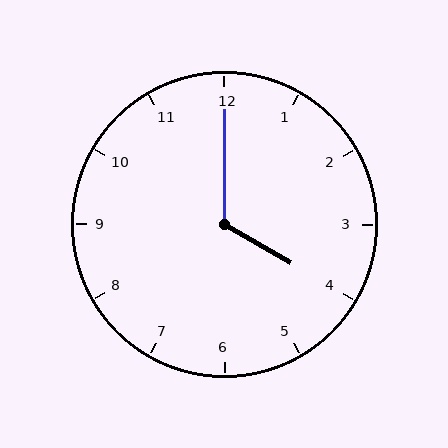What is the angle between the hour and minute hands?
Approximately 120 degrees.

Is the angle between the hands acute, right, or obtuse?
It is obtuse.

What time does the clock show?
4:00.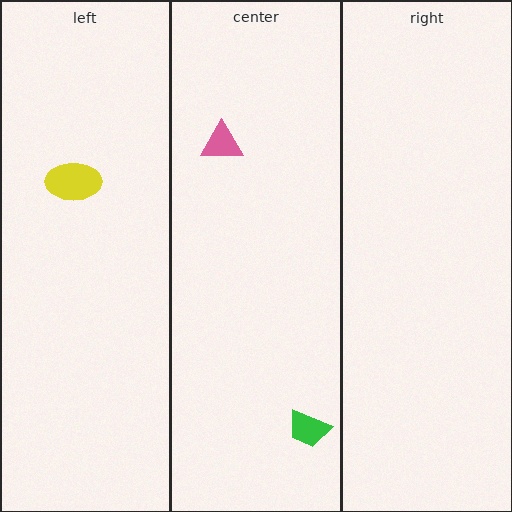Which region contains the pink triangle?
The center region.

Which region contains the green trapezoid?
The center region.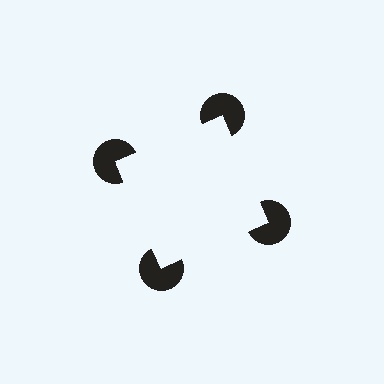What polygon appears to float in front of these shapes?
An illusory square — its edges are inferred from the aligned wedge cuts in the pac-man discs, not physically drawn.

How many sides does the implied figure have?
4 sides.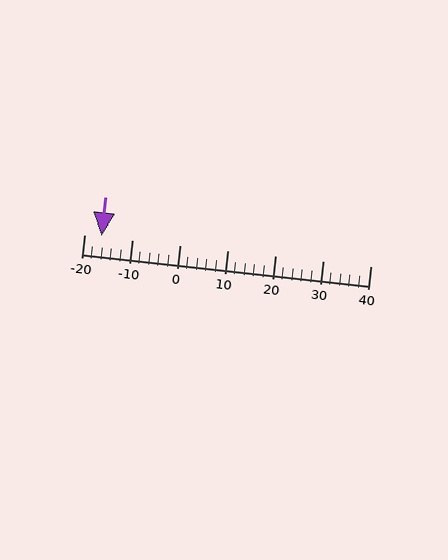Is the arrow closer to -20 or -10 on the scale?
The arrow is closer to -20.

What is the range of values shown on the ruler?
The ruler shows values from -20 to 40.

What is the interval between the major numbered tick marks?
The major tick marks are spaced 10 units apart.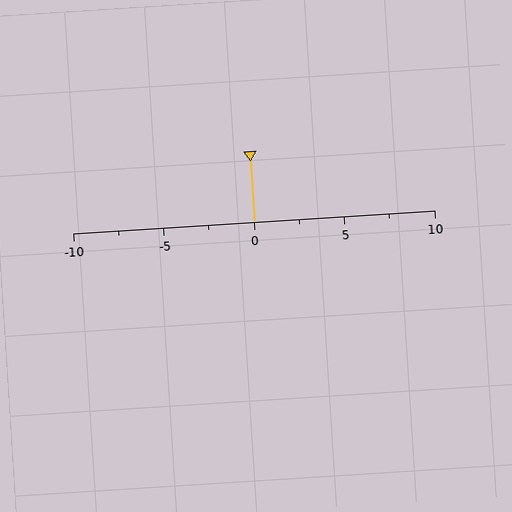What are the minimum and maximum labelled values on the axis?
The axis runs from -10 to 10.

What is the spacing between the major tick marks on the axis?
The major ticks are spaced 5 apart.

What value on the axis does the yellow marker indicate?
The marker indicates approximately 0.